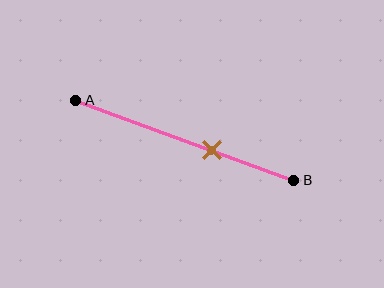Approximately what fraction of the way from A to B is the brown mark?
The brown mark is approximately 60% of the way from A to B.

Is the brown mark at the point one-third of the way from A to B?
No, the mark is at about 60% from A, not at the 33% one-third point.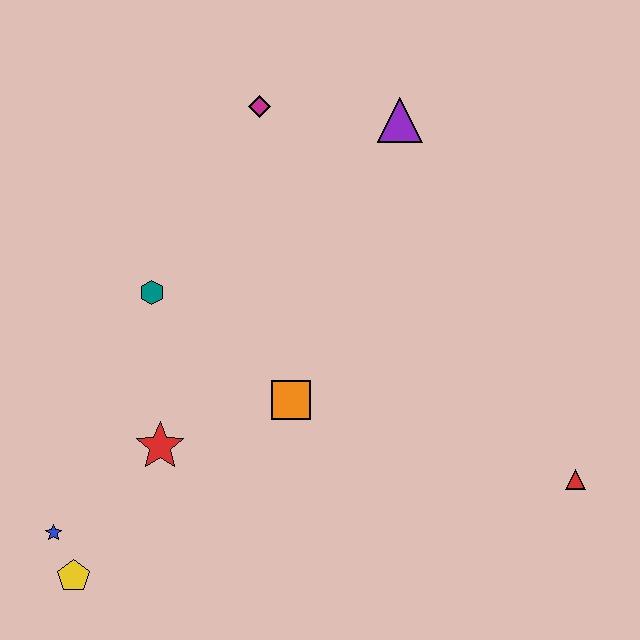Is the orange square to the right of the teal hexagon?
Yes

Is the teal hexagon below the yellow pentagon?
No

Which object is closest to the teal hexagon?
The red star is closest to the teal hexagon.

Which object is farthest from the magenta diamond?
The yellow pentagon is farthest from the magenta diamond.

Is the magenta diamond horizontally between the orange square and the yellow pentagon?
Yes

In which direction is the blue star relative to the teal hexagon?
The blue star is below the teal hexagon.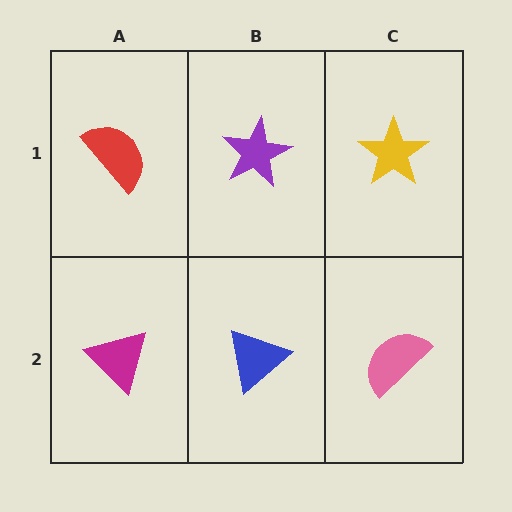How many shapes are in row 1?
3 shapes.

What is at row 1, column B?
A purple star.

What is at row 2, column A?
A magenta triangle.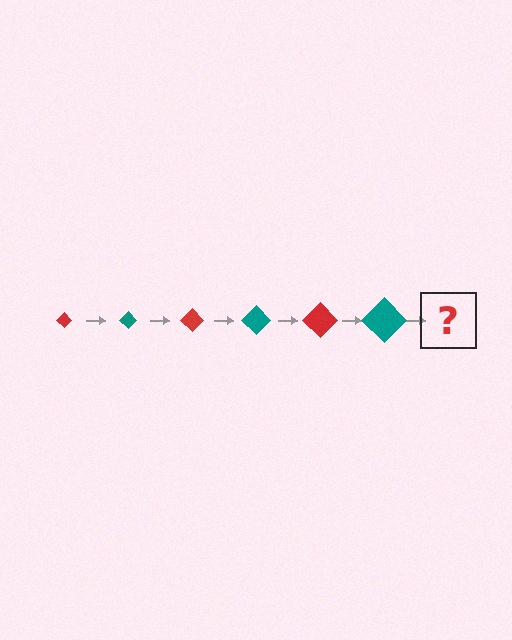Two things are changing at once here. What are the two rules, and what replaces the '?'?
The two rules are that the diamond grows larger each step and the color cycles through red and teal. The '?' should be a red diamond, larger than the previous one.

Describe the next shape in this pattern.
It should be a red diamond, larger than the previous one.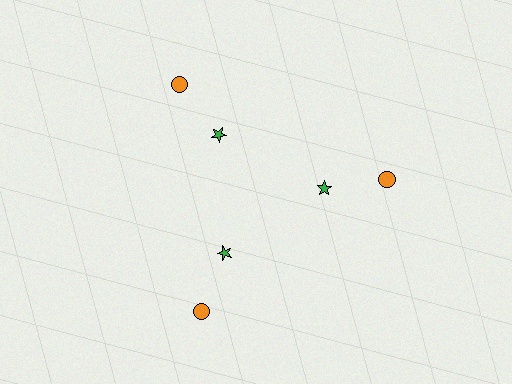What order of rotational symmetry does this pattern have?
This pattern has 3-fold rotational symmetry.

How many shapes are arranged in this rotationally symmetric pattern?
There are 6 shapes, arranged in 3 groups of 2.